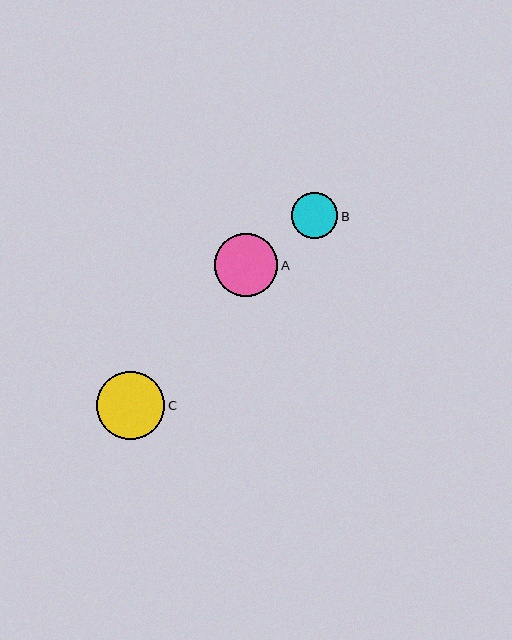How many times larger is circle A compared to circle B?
Circle A is approximately 1.4 times the size of circle B.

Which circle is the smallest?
Circle B is the smallest with a size of approximately 46 pixels.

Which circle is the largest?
Circle C is the largest with a size of approximately 68 pixels.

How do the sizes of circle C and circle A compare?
Circle C and circle A are approximately the same size.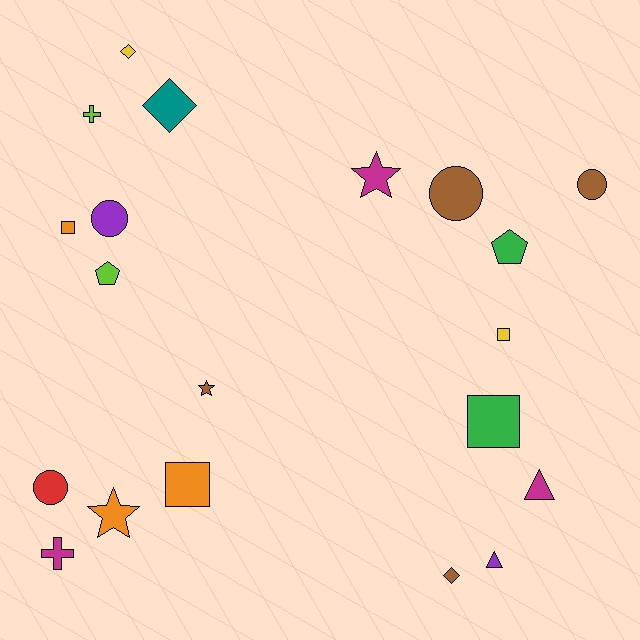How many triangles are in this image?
There are 2 triangles.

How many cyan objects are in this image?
There are no cyan objects.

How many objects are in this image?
There are 20 objects.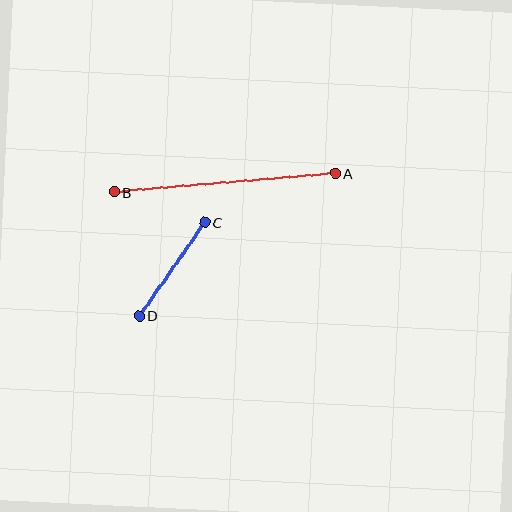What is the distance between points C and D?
The distance is approximately 115 pixels.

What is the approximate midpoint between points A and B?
The midpoint is at approximately (225, 183) pixels.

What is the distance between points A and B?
The distance is approximately 222 pixels.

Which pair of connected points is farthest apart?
Points A and B are farthest apart.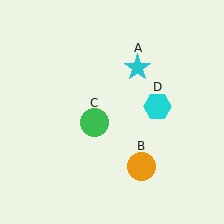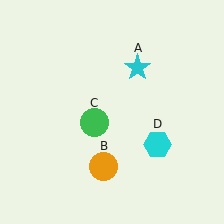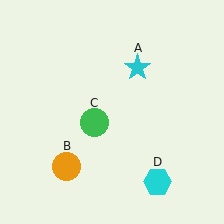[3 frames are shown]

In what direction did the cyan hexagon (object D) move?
The cyan hexagon (object D) moved down.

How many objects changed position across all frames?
2 objects changed position: orange circle (object B), cyan hexagon (object D).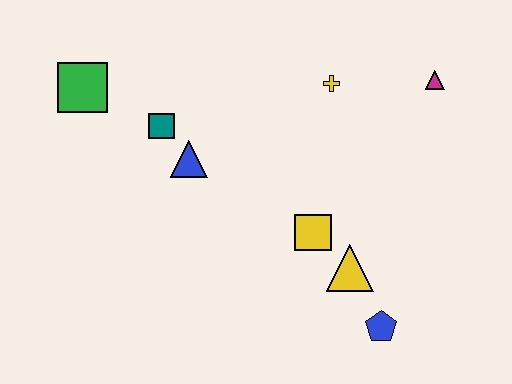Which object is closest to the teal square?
The blue triangle is closest to the teal square.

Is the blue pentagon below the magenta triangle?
Yes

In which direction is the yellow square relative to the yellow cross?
The yellow square is below the yellow cross.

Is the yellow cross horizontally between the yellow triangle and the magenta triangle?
No